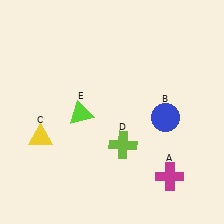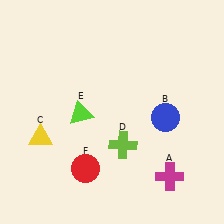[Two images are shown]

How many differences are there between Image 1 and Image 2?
There is 1 difference between the two images.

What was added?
A red circle (F) was added in Image 2.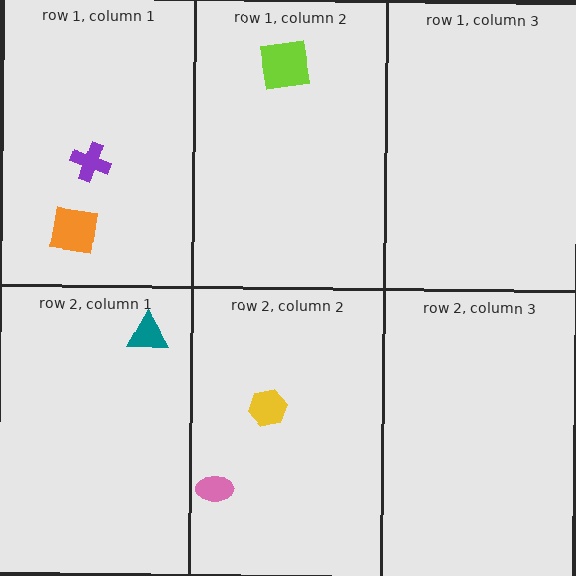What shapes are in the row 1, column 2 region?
The lime square.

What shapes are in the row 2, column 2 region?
The pink ellipse, the yellow hexagon.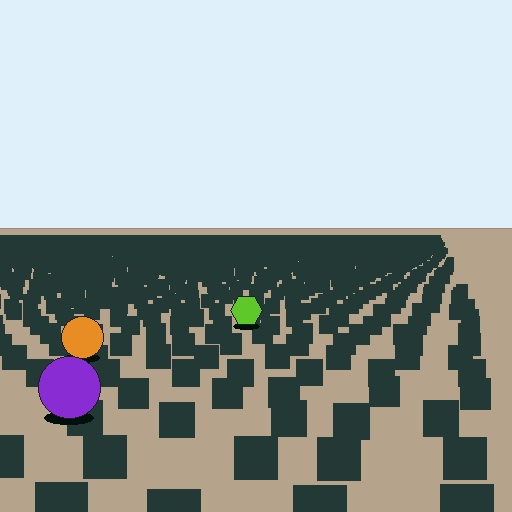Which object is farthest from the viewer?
The lime hexagon is farthest from the viewer. It appears smaller and the ground texture around it is denser.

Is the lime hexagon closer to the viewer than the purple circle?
No. The purple circle is closer — you can tell from the texture gradient: the ground texture is coarser near it.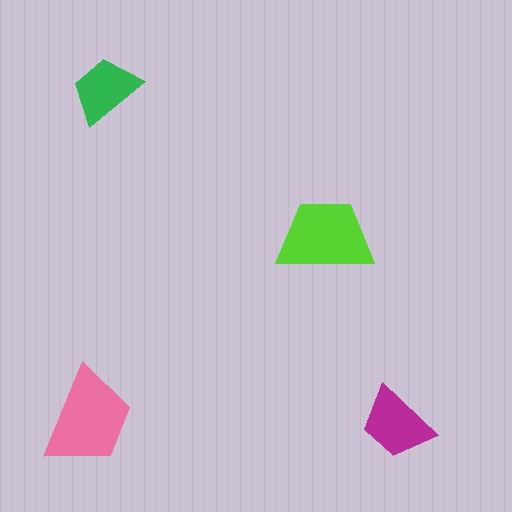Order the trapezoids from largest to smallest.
the pink one, the lime one, the magenta one, the green one.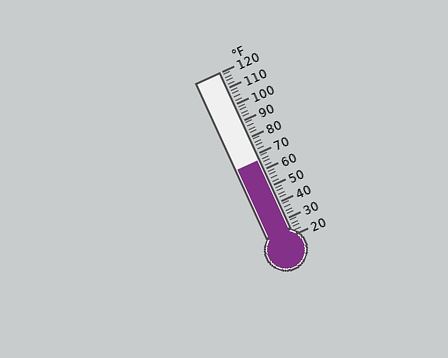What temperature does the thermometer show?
The thermometer shows approximately 66°F.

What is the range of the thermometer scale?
The thermometer scale ranges from 20°F to 120°F.